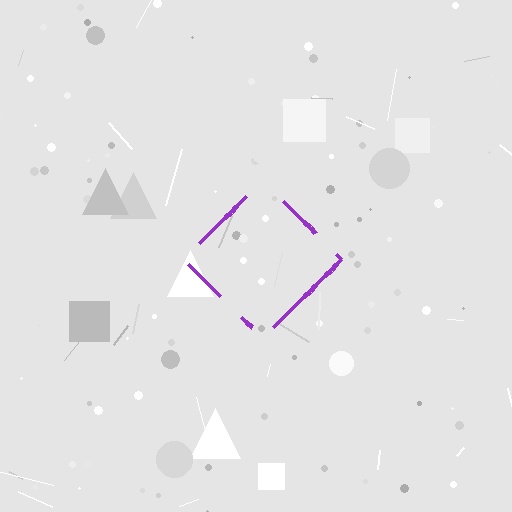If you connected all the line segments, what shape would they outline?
They would outline a diamond.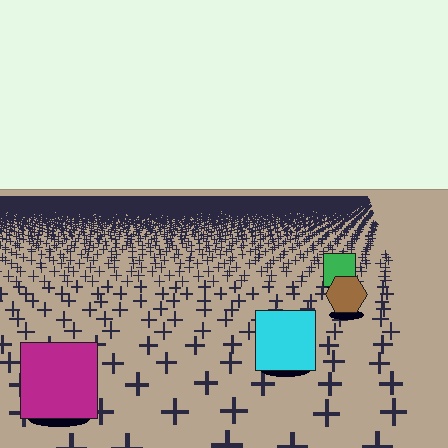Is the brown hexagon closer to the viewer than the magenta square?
No. The magenta square is closer — you can tell from the texture gradient: the ground texture is coarser near it.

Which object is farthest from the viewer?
The green square is farthest from the viewer. It appears smaller and the ground texture around it is denser.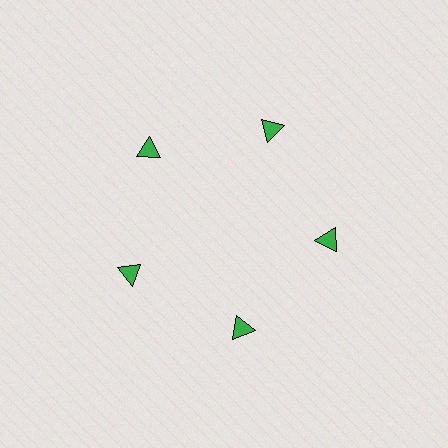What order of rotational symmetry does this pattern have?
This pattern has 5-fold rotational symmetry.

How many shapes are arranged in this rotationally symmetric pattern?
There are 5 shapes, arranged in 5 groups of 1.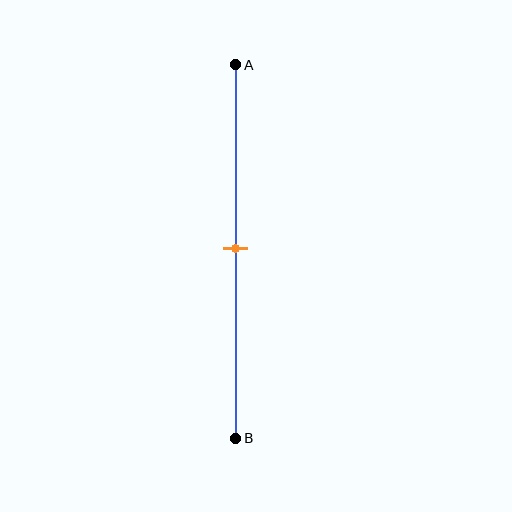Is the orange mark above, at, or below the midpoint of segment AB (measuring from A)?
The orange mark is approximately at the midpoint of segment AB.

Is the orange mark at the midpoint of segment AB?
Yes, the mark is approximately at the midpoint.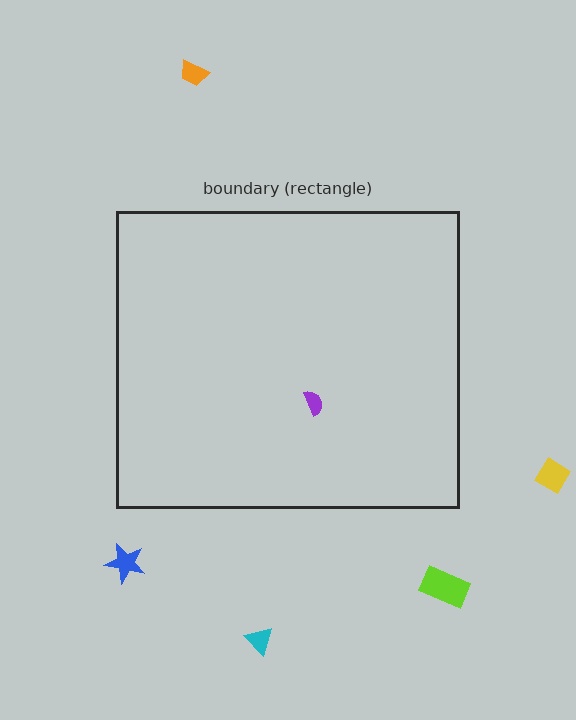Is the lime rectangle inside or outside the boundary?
Outside.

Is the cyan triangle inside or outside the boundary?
Outside.